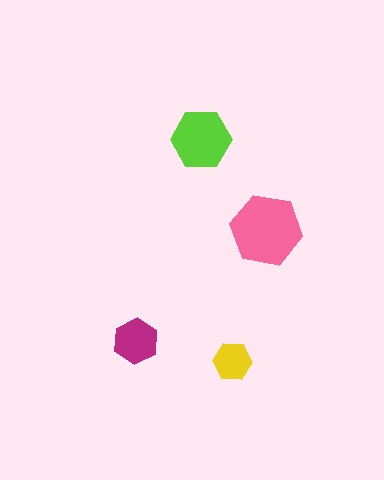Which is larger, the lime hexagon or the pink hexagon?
The pink one.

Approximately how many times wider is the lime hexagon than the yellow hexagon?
About 1.5 times wider.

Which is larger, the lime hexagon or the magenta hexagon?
The lime one.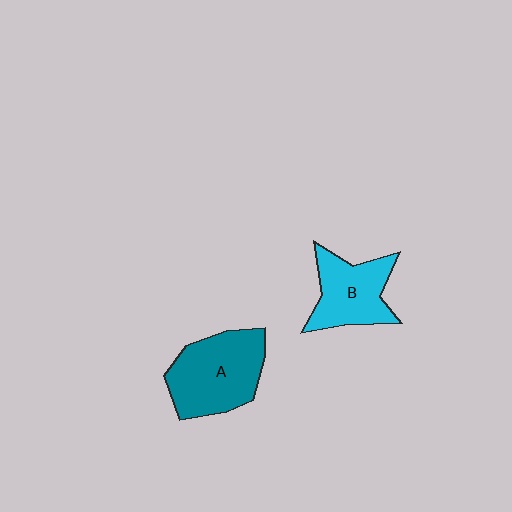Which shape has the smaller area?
Shape B (cyan).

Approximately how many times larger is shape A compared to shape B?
Approximately 1.3 times.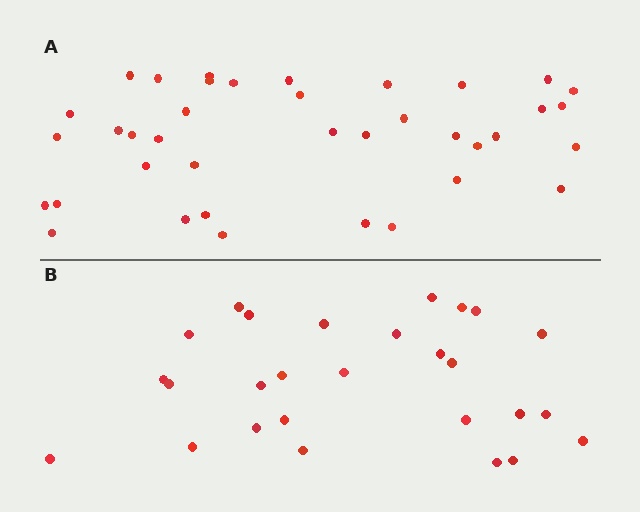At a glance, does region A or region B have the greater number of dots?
Region A (the top region) has more dots.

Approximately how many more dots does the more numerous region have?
Region A has roughly 12 or so more dots than region B.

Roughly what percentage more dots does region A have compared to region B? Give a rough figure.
About 40% more.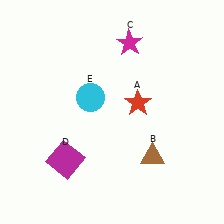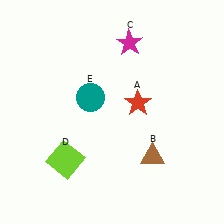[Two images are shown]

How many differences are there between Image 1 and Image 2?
There are 2 differences between the two images.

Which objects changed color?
D changed from magenta to lime. E changed from cyan to teal.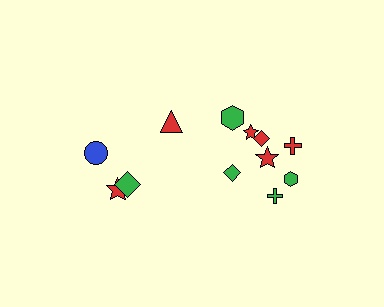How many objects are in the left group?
There are 4 objects.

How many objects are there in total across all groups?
There are 12 objects.